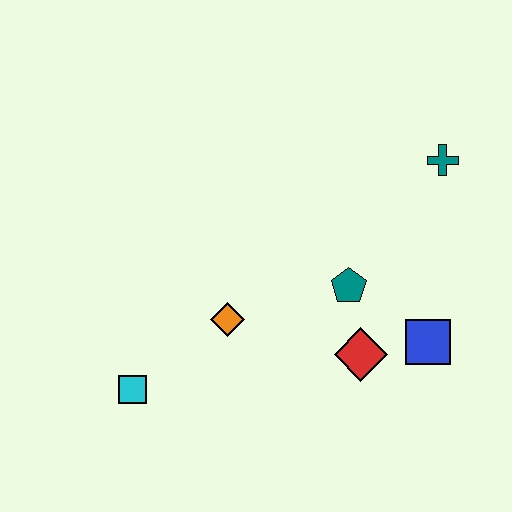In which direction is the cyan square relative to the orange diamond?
The cyan square is to the left of the orange diamond.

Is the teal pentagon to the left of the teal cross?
Yes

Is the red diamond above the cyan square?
Yes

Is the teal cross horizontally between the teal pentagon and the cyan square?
No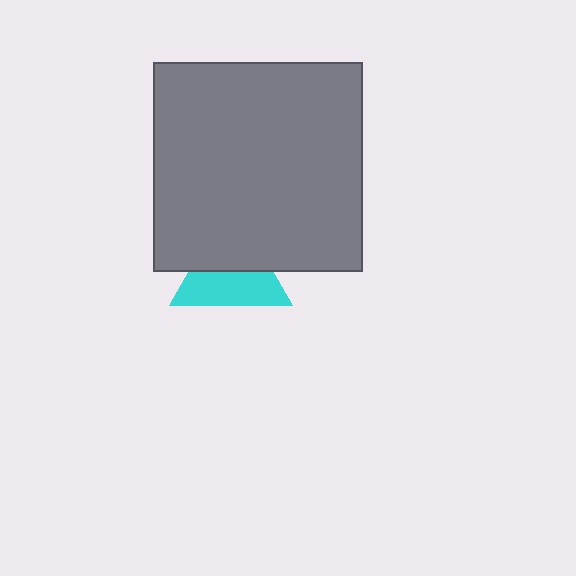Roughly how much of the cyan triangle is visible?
About half of it is visible (roughly 53%).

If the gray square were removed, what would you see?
You would see the complete cyan triangle.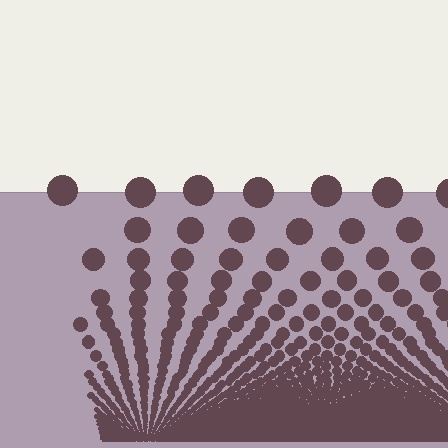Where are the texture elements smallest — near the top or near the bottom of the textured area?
Near the bottom.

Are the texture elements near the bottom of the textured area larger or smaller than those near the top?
Smaller. The gradient is inverted — elements near the bottom are smaller and denser.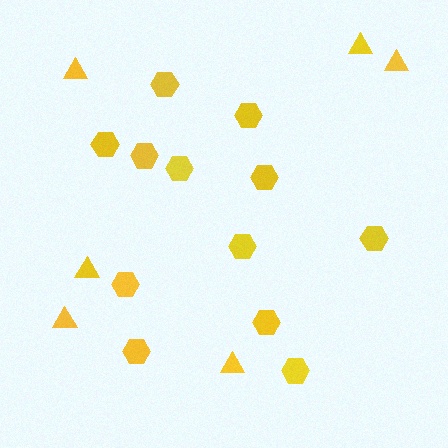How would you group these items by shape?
There are 2 groups: one group of triangles (6) and one group of hexagons (12).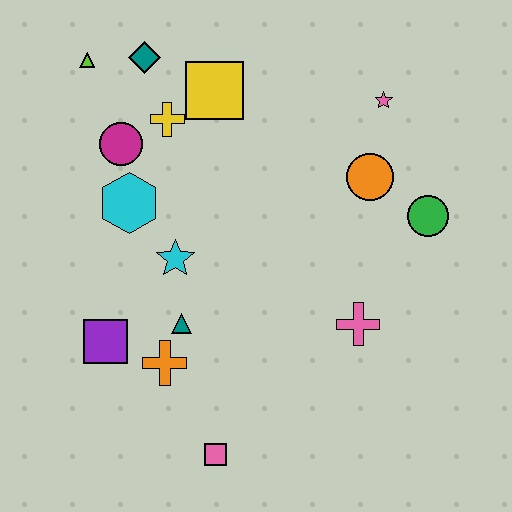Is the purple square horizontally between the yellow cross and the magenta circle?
No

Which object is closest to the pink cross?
The green circle is closest to the pink cross.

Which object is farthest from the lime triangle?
The pink square is farthest from the lime triangle.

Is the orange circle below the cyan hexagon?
No